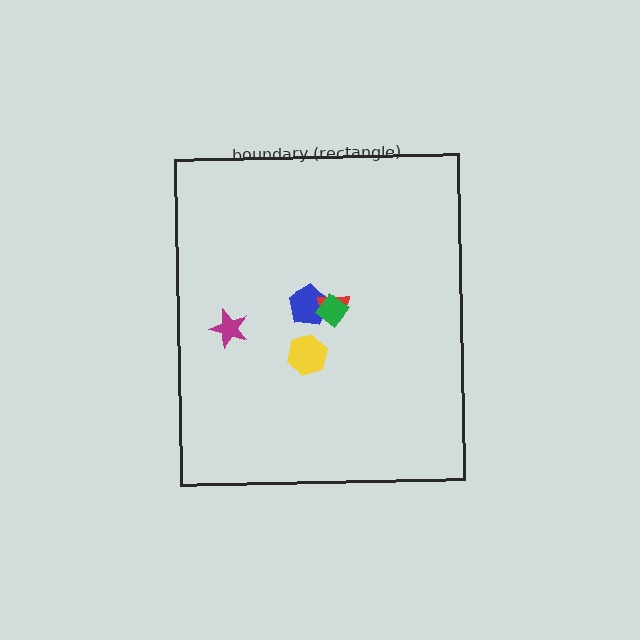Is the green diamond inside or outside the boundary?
Inside.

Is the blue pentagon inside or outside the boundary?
Inside.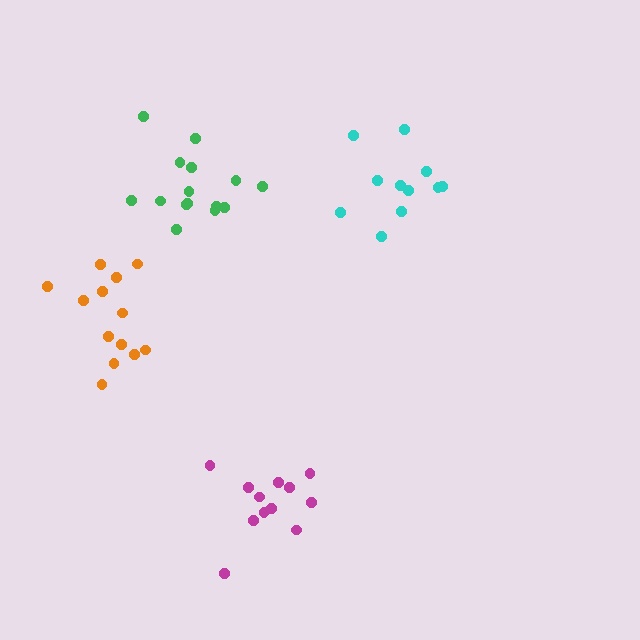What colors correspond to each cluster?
The clusters are colored: orange, cyan, green, magenta.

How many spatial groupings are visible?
There are 4 spatial groupings.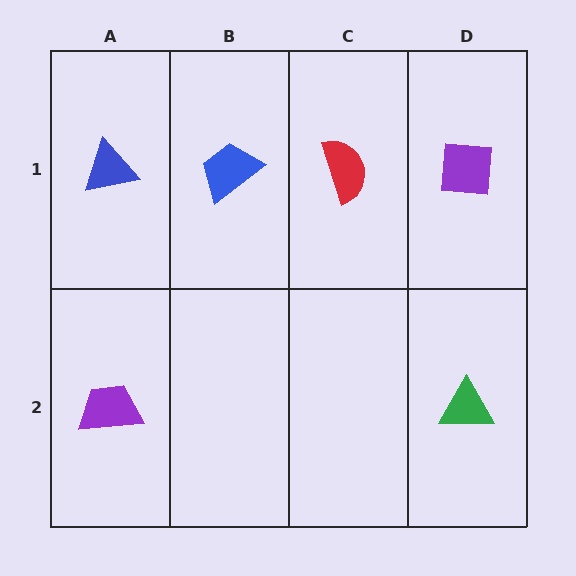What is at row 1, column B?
A blue trapezoid.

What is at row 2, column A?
A purple trapezoid.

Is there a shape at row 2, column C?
No, that cell is empty.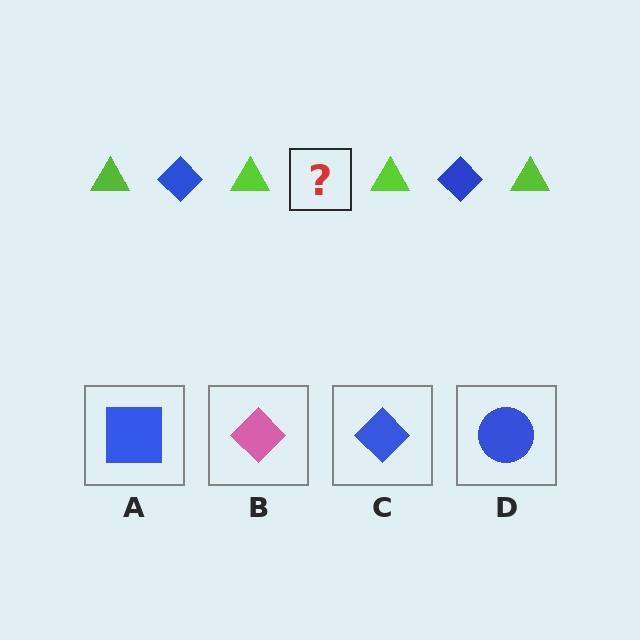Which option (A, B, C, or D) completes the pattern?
C.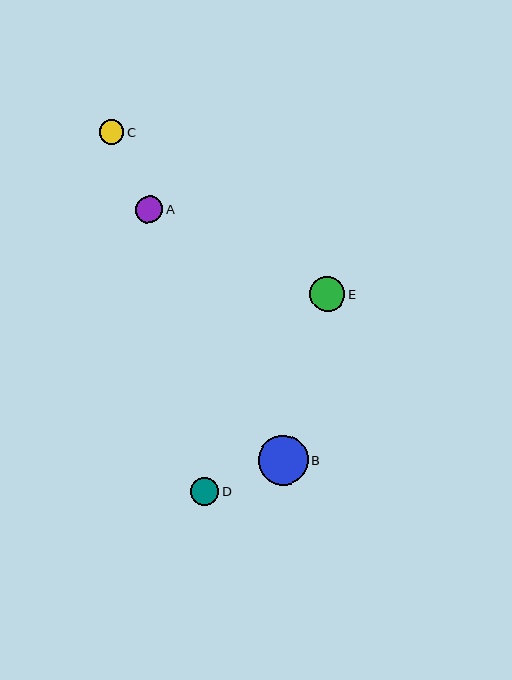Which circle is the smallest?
Circle C is the smallest with a size of approximately 25 pixels.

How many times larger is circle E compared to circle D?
Circle E is approximately 1.2 times the size of circle D.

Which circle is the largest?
Circle B is the largest with a size of approximately 50 pixels.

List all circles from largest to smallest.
From largest to smallest: B, E, D, A, C.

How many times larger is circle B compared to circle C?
Circle B is approximately 2.0 times the size of circle C.